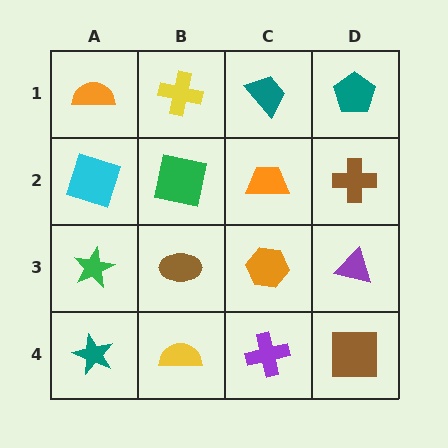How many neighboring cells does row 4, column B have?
3.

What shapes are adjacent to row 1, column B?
A green square (row 2, column B), an orange semicircle (row 1, column A), a teal trapezoid (row 1, column C).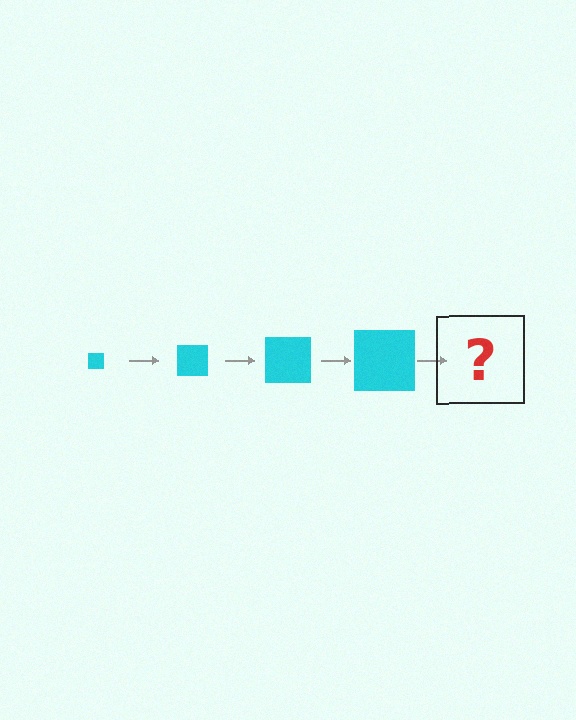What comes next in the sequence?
The next element should be a cyan square, larger than the previous one.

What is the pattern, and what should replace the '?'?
The pattern is that the square gets progressively larger each step. The '?' should be a cyan square, larger than the previous one.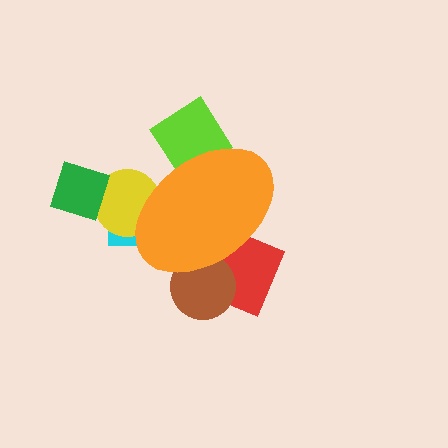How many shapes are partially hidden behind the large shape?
5 shapes are partially hidden.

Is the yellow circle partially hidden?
Yes, the yellow circle is partially hidden behind the orange ellipse.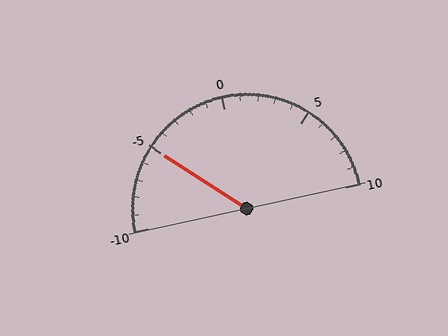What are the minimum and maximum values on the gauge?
The gauge ranges from -10 to 10.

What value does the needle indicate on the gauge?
The needle indicates approximately -5.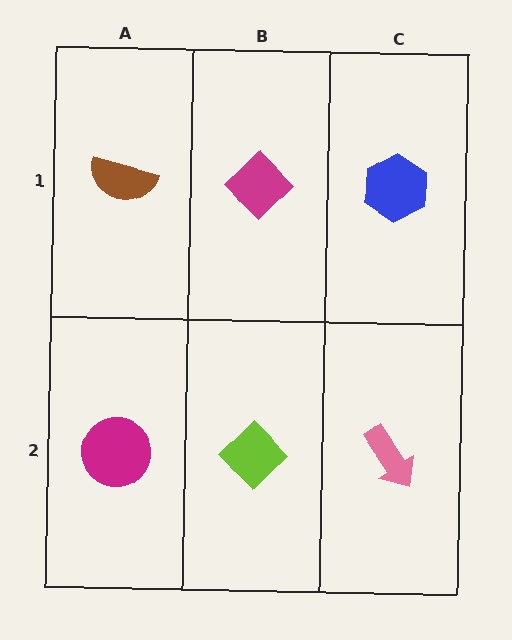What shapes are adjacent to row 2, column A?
A brown semicircle (row 1, column A), a lime diamond (row 2, column B).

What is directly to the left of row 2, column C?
A lime diamond.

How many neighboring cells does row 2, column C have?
2.